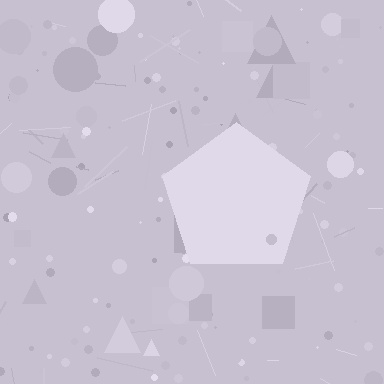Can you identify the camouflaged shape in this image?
The camouflaged shape is a pentagon.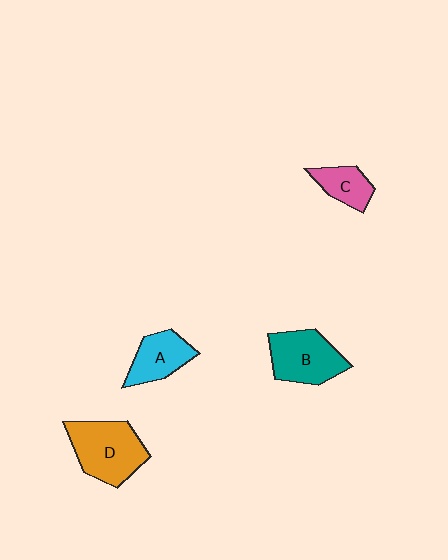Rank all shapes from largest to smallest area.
From largest to smallest: D (orange), B (teal), A (cyan), C (pink).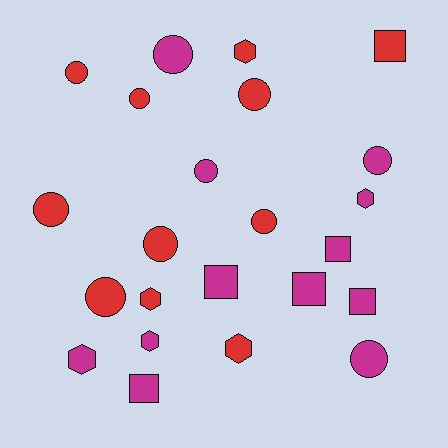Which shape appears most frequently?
Circle, with 11 objects.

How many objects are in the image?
There are 23 objects.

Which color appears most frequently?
Magenta, with 12 objects.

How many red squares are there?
There is 1 red square.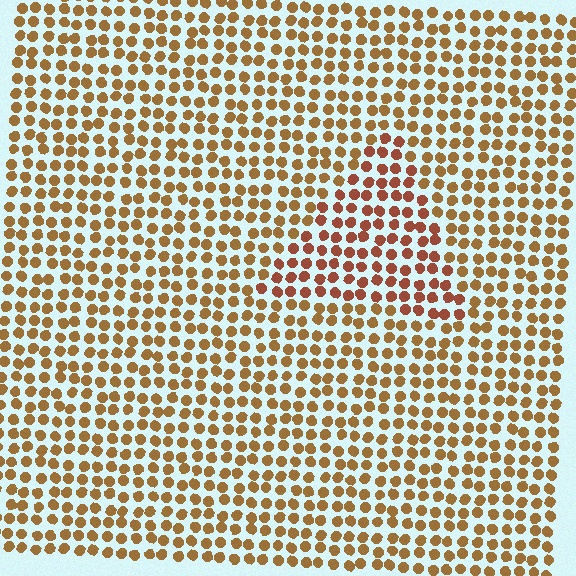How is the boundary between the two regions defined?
The boundary is defined purely by a slight shift in hue (about 24 degrees). Spacing, size, and orientation are identical on both sides.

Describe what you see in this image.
The image is filled with small brown elements in a uniform arrangement. A triangle-shaped region is visible where the elements are tinted to a slightly different hue, forming a subtle color boundary.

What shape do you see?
I see a triangle.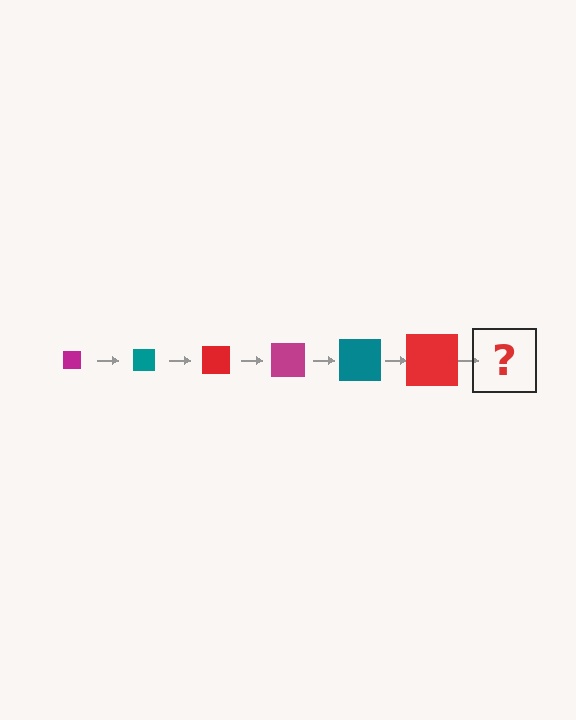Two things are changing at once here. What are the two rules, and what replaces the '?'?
The two rules are that the square grows larger each step and the color cycles through magenta, teal, and red. The '?' should be a magenta square, larger than the previous one.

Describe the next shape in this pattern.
It should be a magenta square, larger than the previous one.